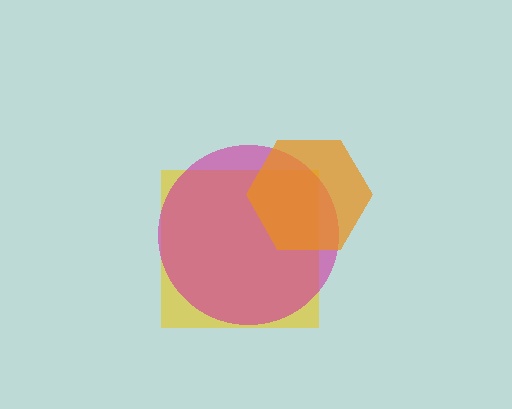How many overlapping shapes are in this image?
There are 3 overlapping shapes in the image.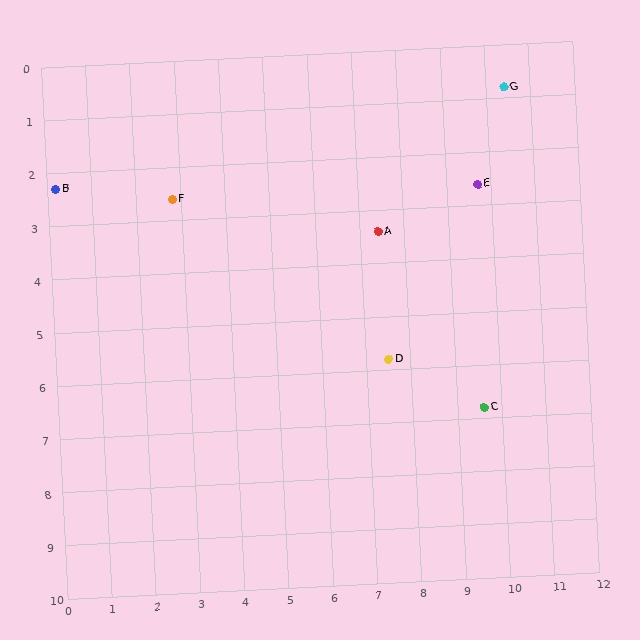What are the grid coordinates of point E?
Point E is at approximately (9.7, 2.6).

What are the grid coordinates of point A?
Point A is at approximately (7.4, 3.4).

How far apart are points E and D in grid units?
Points E and D are about 3.9 grid units apart.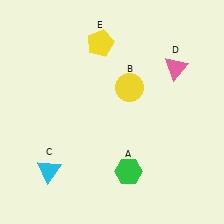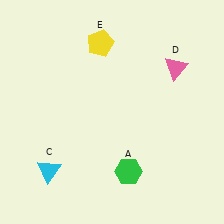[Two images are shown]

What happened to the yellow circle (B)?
The yellow circle (B) was removed in Image 2. It was in the top-right area of Image 1.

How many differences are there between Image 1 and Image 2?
There is 1 difference between the two images.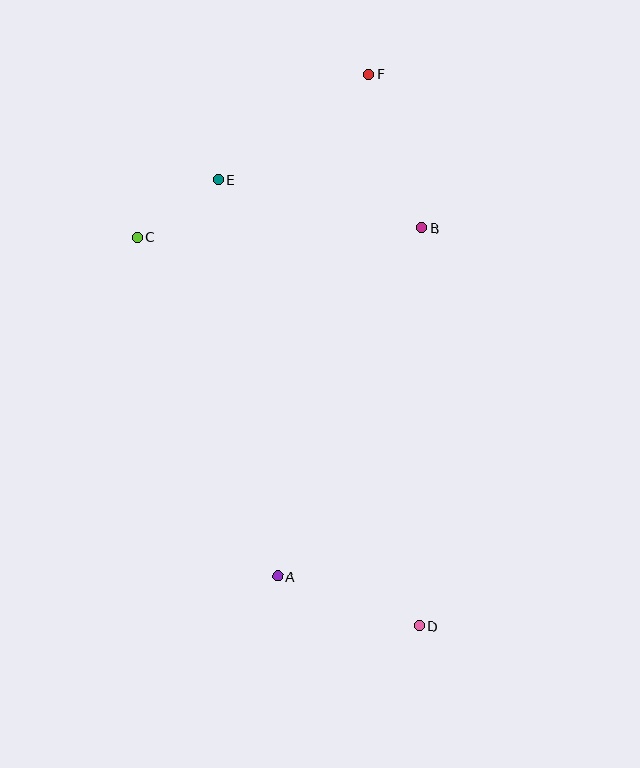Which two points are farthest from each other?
Points D and F are farthest from each other.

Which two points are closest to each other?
Points C and E are closest to each other.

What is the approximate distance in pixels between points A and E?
The distance between A and E is approximately 402 pixels.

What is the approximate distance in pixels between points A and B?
The distance between A and B is approximately 377 pixels.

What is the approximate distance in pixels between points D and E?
The distance between D and E is approximately 490 pixels.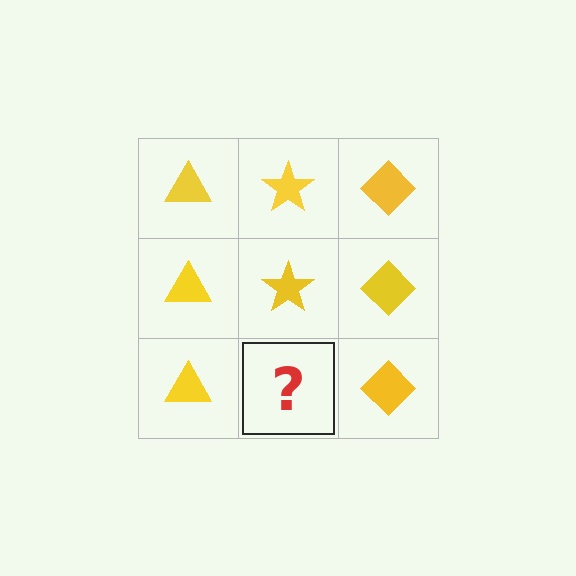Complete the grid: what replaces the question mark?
The question mark should be replaced with a yellow star.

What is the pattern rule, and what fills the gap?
The rule is that each column has a consistent shape. The gap should be filled with a yellow star.